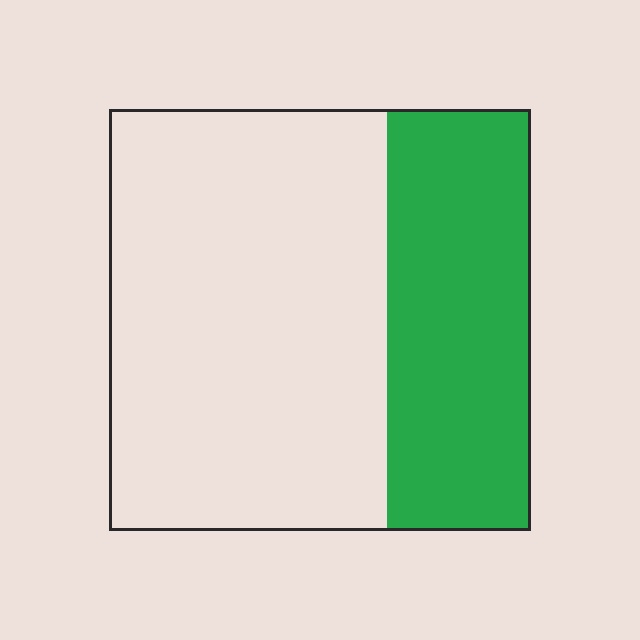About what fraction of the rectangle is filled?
About one third (1/3).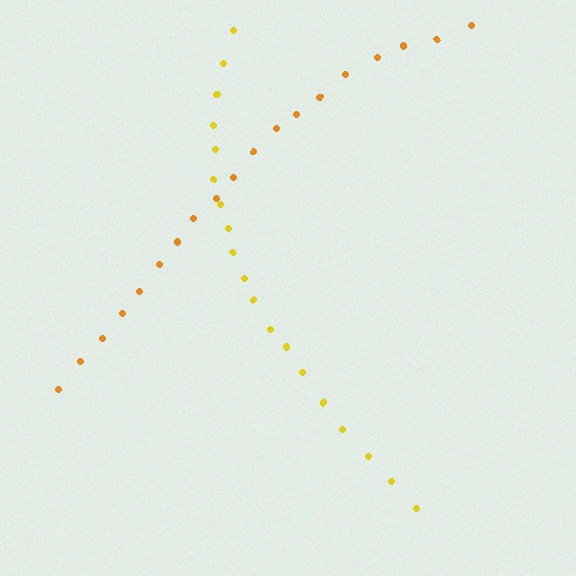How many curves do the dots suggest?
There are 2 distinct paths.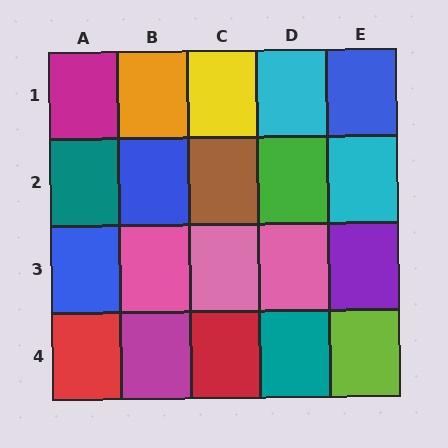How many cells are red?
2 cells are red.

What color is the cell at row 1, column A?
Magenta.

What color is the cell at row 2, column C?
Brown.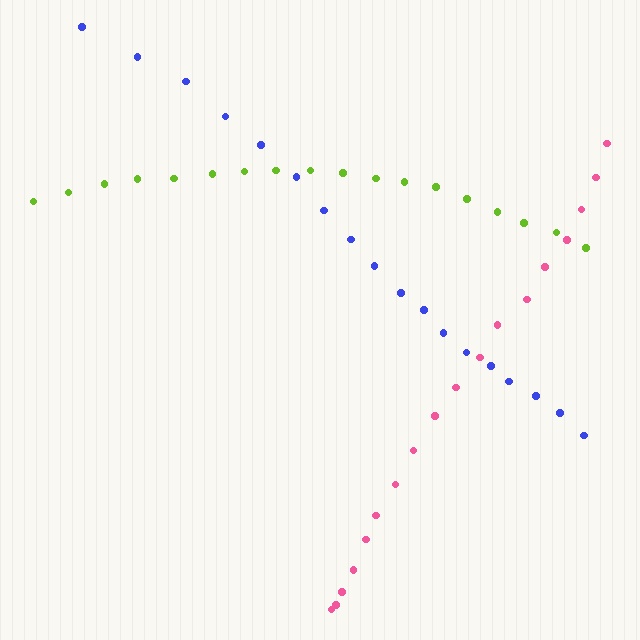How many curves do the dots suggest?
There are 3 distinct paths.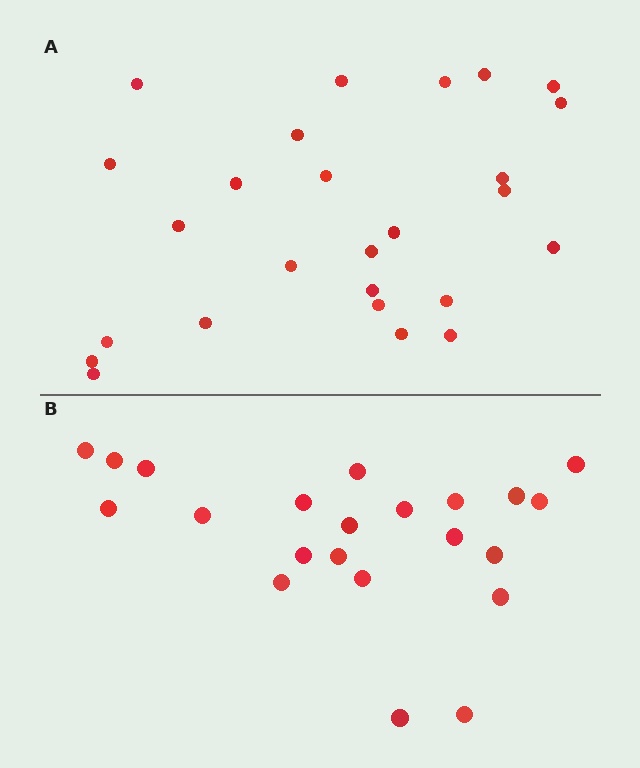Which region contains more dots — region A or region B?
Region A (the top region) has more dots.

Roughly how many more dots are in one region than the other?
Region A has about 4 more dots than region B.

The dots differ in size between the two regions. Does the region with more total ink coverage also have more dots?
No. Region B has more total ink coverage because its dots are larger, but region A actually contains more individual dots. Total area can be misleading — the number of items is what matters here.